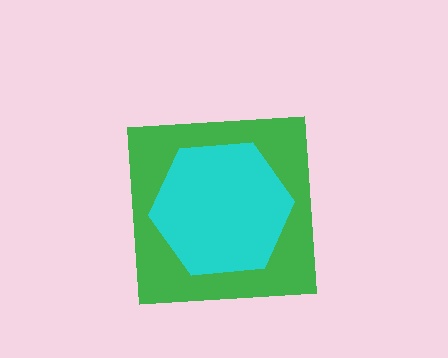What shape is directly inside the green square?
The cyan hexagon.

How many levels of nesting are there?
2.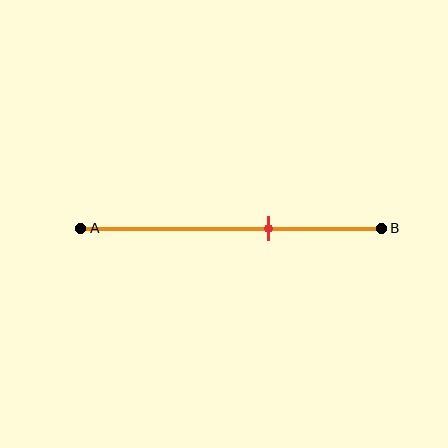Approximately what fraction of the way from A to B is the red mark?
The red mark is approximately 60% of the way from A to B.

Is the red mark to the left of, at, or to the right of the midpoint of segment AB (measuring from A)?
The red mark is to the right of the midpoint of segment AB.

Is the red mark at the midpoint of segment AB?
No, the mark is at about 60% from A, not at the 50% midpoint.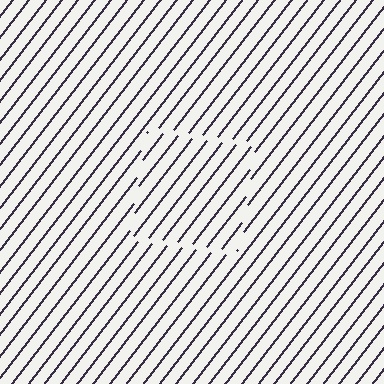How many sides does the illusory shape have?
4 sides — the line-ends trace a square.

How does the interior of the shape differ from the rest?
The interior of the shape contains the same grating, shifted by half a period — the contour is defined by the phase discontinuity where line-ends from the inner and outer gratings abut.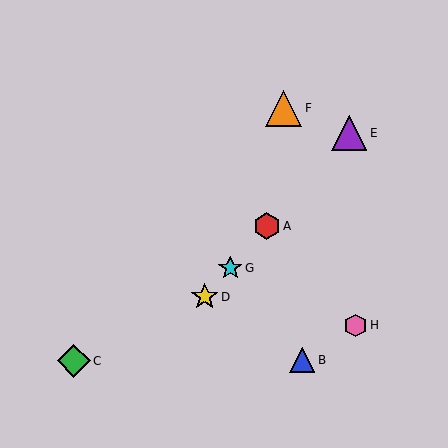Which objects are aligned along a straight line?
Objects A, D, E, G are aligned along a straight line.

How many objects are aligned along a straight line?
4 objects (A, D, E, G) are aligned along a straight line.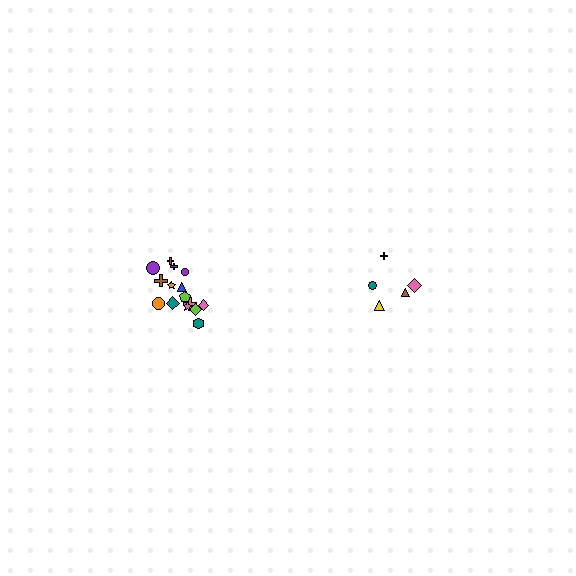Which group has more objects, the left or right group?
The left group.